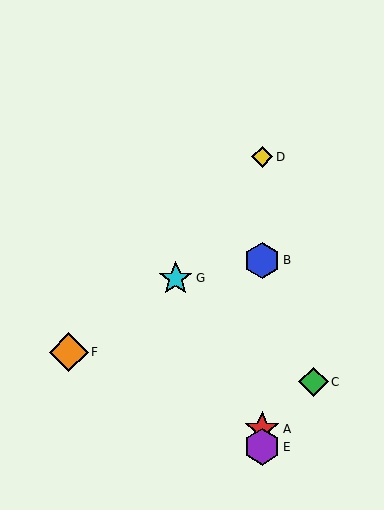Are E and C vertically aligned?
No, E is at x≈262 and C is at x≈313.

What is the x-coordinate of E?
Object E is at x≈262.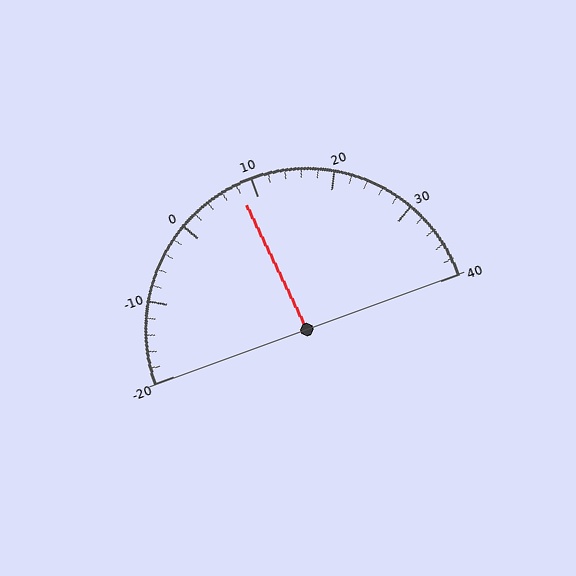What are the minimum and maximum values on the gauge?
The gauge ranges from -20 to 40.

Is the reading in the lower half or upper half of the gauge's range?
The reading is in the lower half of the range (-20 to 40).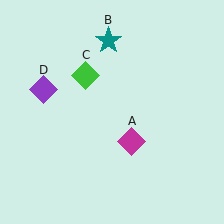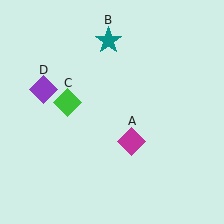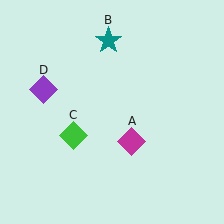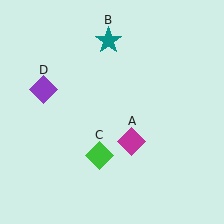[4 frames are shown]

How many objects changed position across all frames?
1 object changed position: green diamond (object C).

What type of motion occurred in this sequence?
The green diamond (object C) rotated counterclockwise around the center of the scene.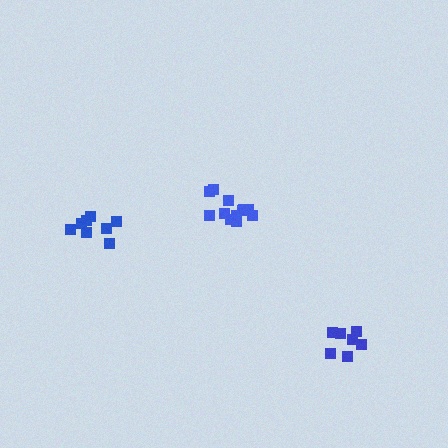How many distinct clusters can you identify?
There are 3 distinct clusters.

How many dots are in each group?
Group 1: 12 dots, Group 2: 7 dots, Group 3: 8 dots (27 total).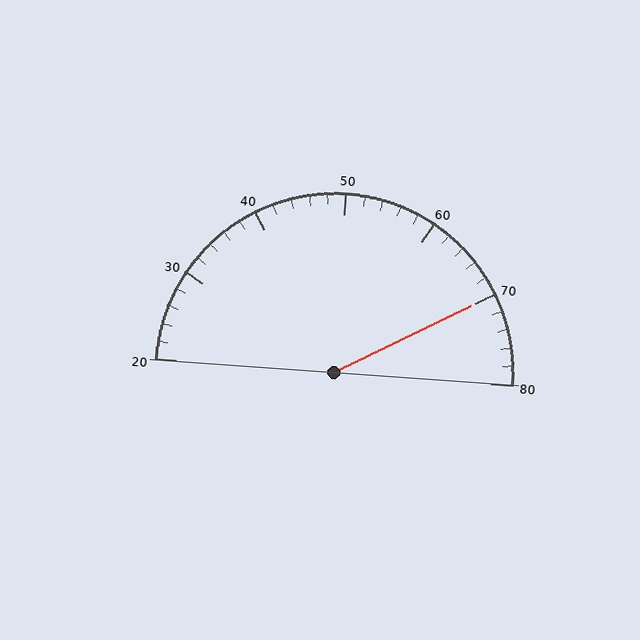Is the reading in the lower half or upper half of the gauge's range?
The reading is in the upper half of the range (20 to 80).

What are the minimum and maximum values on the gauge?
The gauge ranges from 20 to 80.